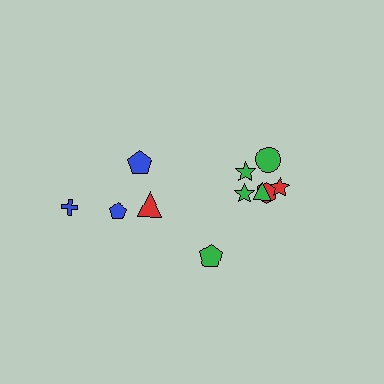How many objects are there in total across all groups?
There are 11 objects.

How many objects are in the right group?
There are 7 objects.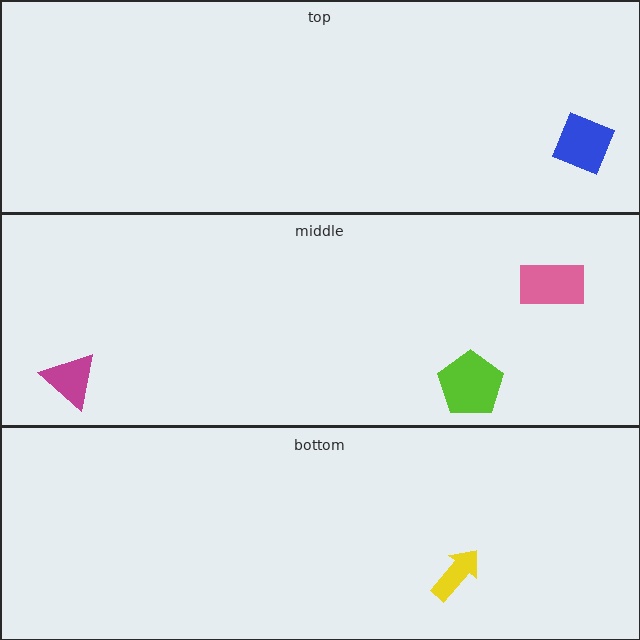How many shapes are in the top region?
1.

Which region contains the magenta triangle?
The middle region.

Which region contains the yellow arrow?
The bottom region.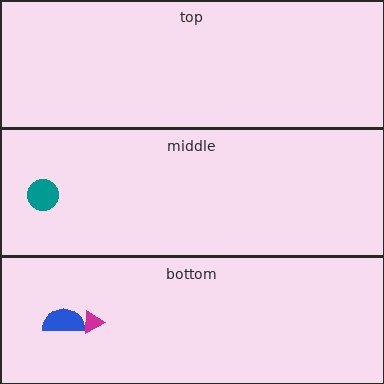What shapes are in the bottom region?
The blue semicircle, the magenta triangle.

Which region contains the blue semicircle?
The bottom region.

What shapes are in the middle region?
The teal circle.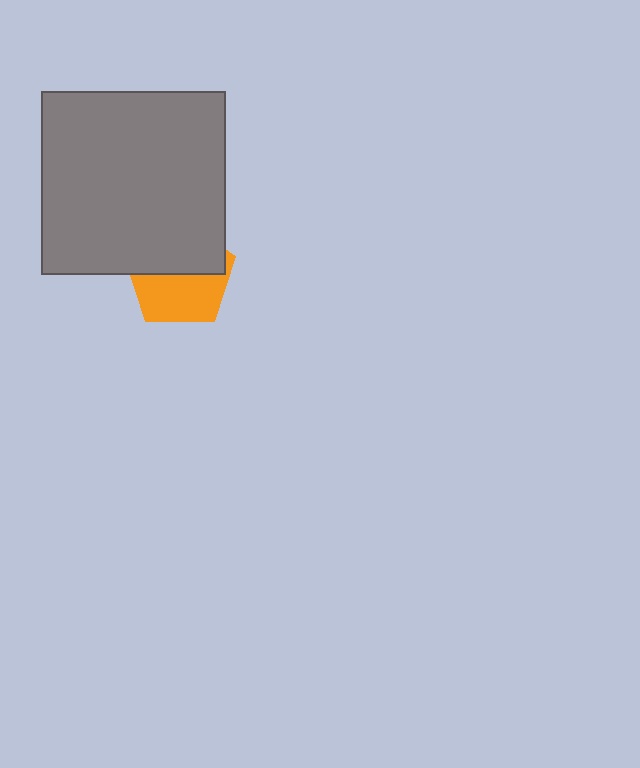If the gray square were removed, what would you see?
You would see the complete orange pentagon.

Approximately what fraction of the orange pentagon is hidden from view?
Roughly 50% of the orange pentagon is hidden behind the gray square.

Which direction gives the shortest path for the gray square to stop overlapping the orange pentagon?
Moving up gives the shortest separation.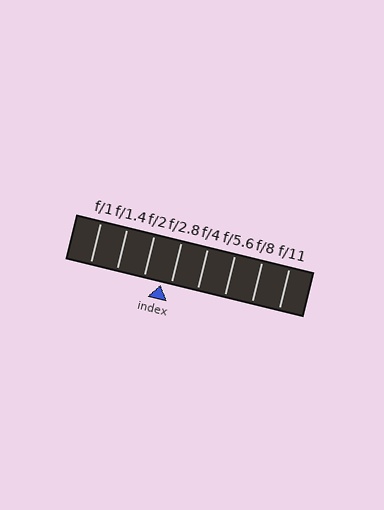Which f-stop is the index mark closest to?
The index mark is closest to f/2.8.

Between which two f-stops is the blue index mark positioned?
The index mark is between f/2 and f/2.8.